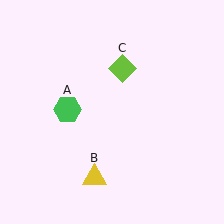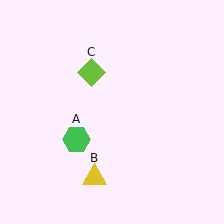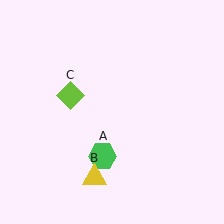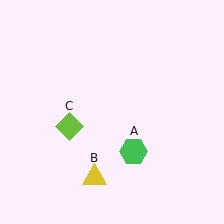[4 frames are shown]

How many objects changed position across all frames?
2 objects changed position: green hexagon (object A), lime diamond (object C).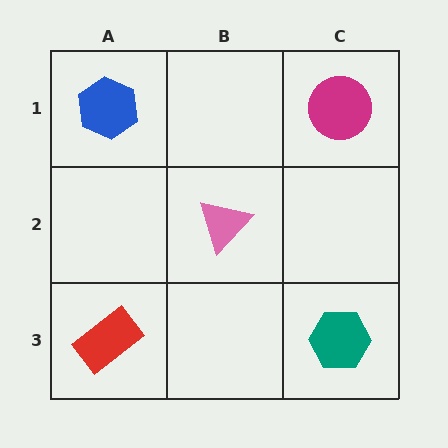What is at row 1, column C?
A magenta circle.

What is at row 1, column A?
A blue hexagon.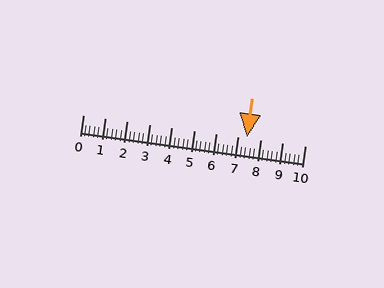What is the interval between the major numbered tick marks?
The major tick marks are spaced 1 units apart.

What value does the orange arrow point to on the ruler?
The orange arrow points to approximately 7.4.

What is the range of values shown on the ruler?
The ruler shows values from 0 to 10.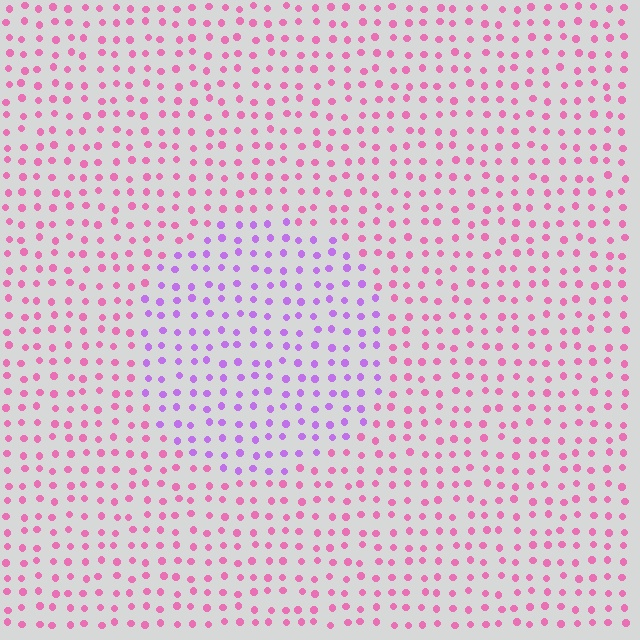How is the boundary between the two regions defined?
The boundary is defined purely by a slight shift in hue (about 46 degrees). Spacing, size, and orientation are identical on both sides.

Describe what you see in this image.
The image is filled with small pink elements in a uniform arrangement. A circle-shaped region is visible where the elements are tinted to a slightly different hue, forming a subtle color boundary.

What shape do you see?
I see a circle.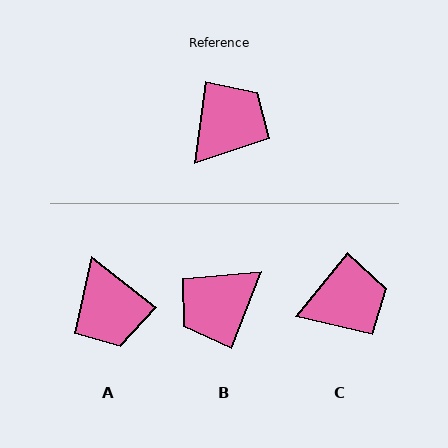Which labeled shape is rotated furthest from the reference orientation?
B, about 167 degrees away.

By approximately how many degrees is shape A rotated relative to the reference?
Approximately 120 degrees clockwise.